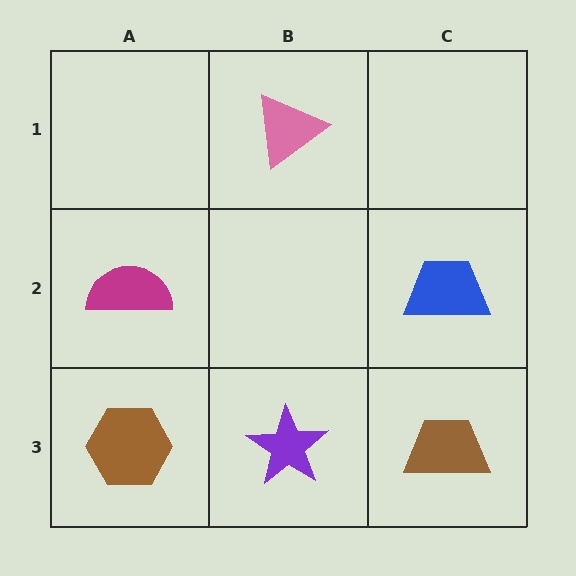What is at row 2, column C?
A blue trapezoid.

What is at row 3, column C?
A brown trapezoid.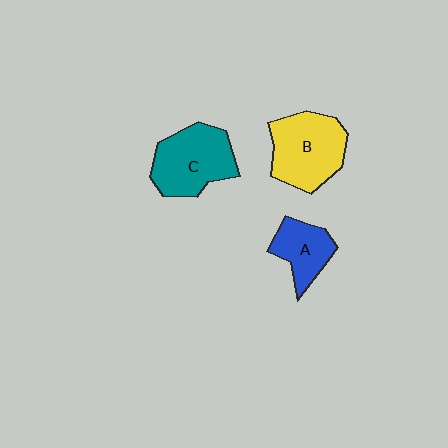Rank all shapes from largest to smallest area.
From largest to smallest: B (yellow), C (teal), A (blue).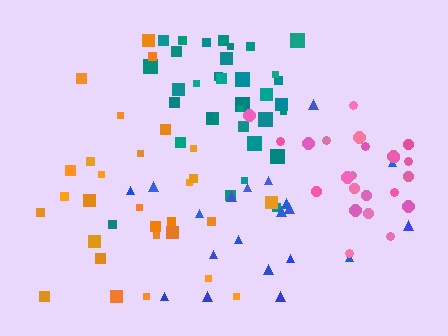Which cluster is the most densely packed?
Pink.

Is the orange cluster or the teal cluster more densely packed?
Teal.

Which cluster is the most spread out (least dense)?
Blue.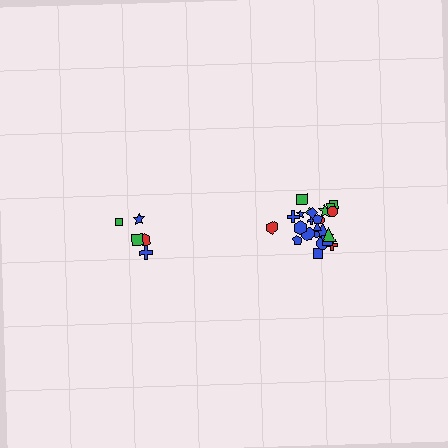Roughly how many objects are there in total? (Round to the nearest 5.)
Roughly 30 objects in total.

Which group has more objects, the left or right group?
The right group.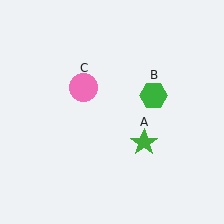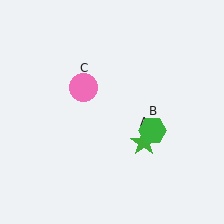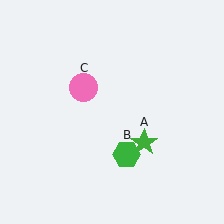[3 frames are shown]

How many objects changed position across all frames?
1 object changed position: green hexagon (object B).